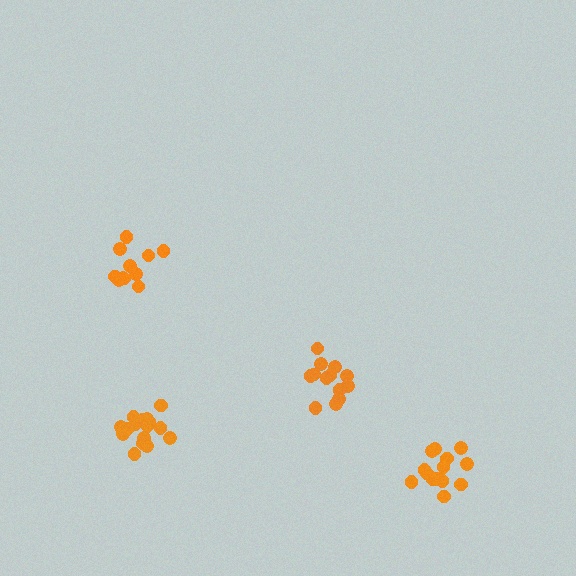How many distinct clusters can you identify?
There are 4 distinct clusters.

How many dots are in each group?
Group 1: 13 dots, Group 2: 11 dots, Group 3: 14 dots, Group 4: 16 dots (54 total).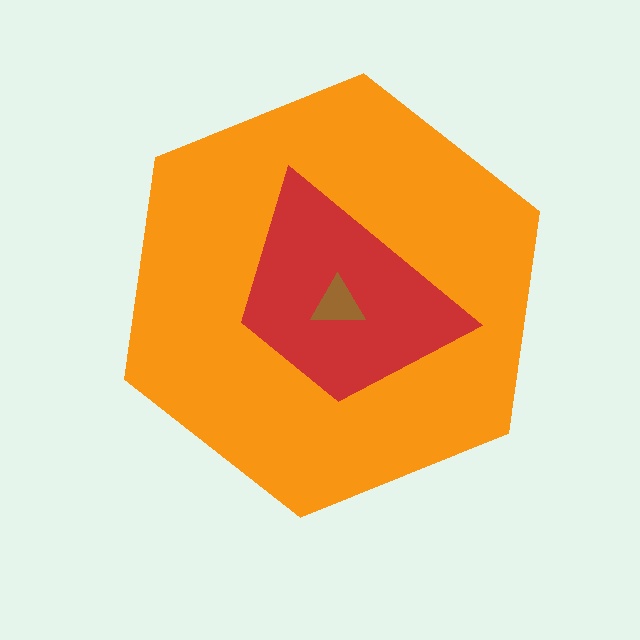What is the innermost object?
The brown triangle.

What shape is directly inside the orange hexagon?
The red trapezoid.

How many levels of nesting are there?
3.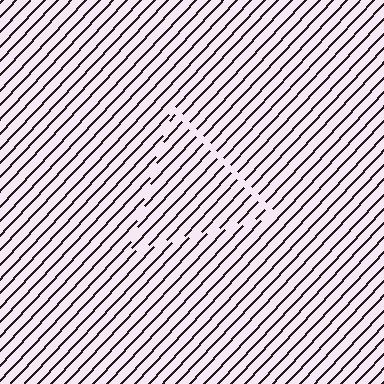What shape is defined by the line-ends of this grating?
An illusory triangle. The interior of the shape contains the same grating, shifted by half a period — the contour is defined by the phase discontinuity where line-ends from the inner and outer gratings abut.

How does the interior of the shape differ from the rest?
The interior of the shape contains the same grating, shifted by half a period — the contour is defined by the phase discontinuity where line-ends from the inner and outer gratings abut.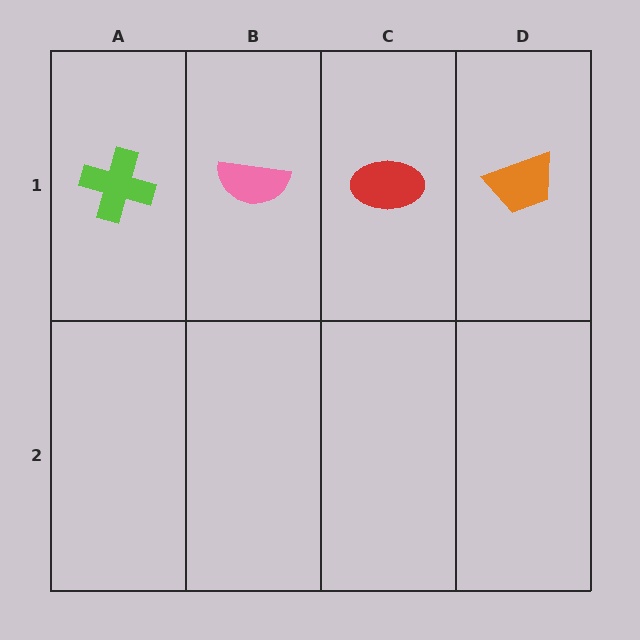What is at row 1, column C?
A red ellipse.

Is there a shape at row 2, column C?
No, that cell is empty.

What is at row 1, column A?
A lime cross.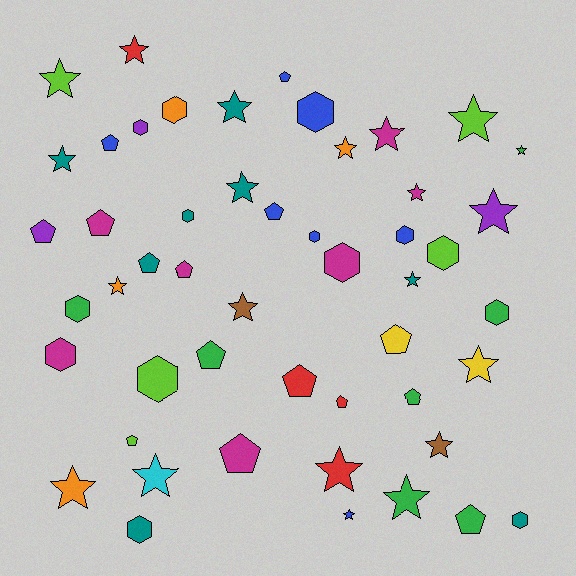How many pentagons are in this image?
There are 15 pentagons.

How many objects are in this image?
There are 50 objects.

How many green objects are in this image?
There are 7 green objects.